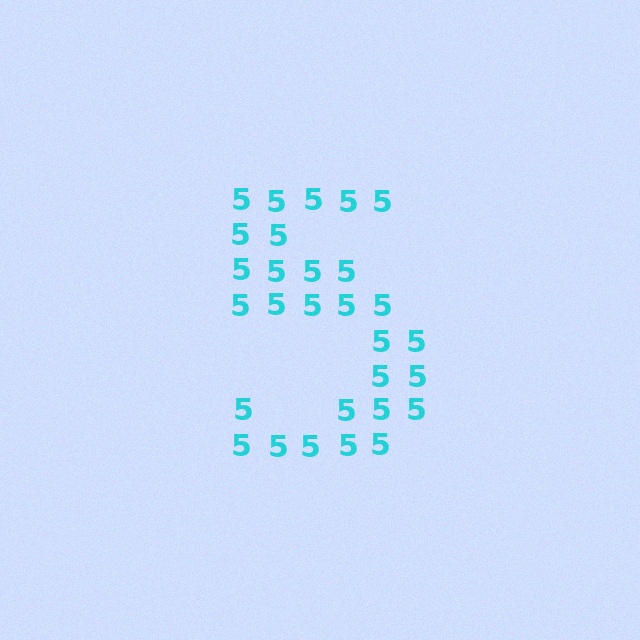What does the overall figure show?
The overall figure shows the digit 5.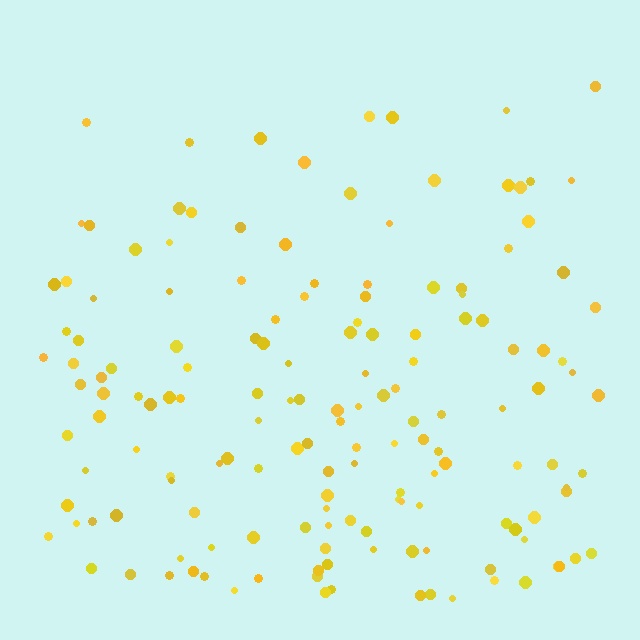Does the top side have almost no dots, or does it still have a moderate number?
Still a moderate number, just noticeably fewer than the bottom.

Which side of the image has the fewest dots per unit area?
The top.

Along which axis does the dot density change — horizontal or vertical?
Vertical.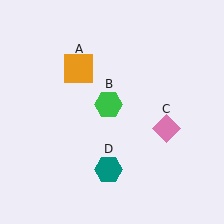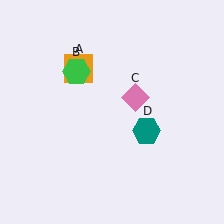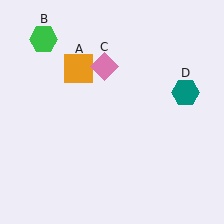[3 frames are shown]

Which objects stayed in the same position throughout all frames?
Orange square (object A) remained stationary.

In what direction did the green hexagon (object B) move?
The green hexagon (object B) moved up and to the left.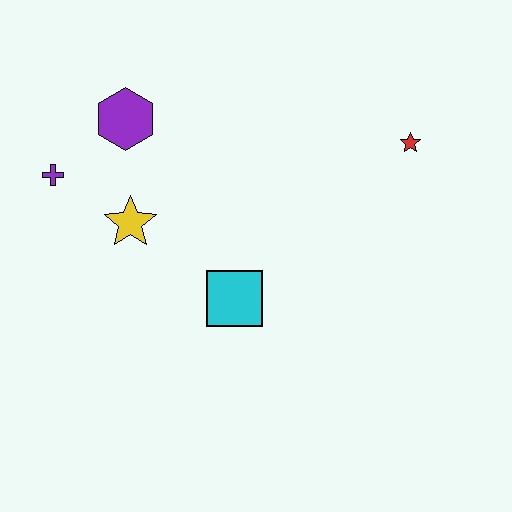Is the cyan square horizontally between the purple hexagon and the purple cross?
No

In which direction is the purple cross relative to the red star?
The purple cross is to the left of the red star.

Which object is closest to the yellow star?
The purple cross is closest to the yellow star.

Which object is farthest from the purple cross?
The red star is farthest from the purple cross.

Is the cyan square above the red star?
No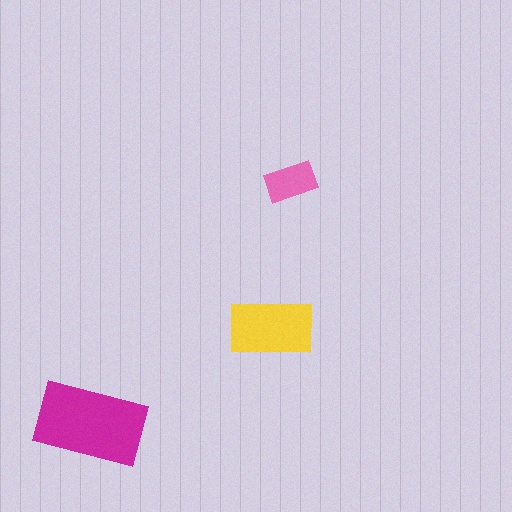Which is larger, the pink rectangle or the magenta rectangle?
The magenta one.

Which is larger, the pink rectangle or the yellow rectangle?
The yellow one.